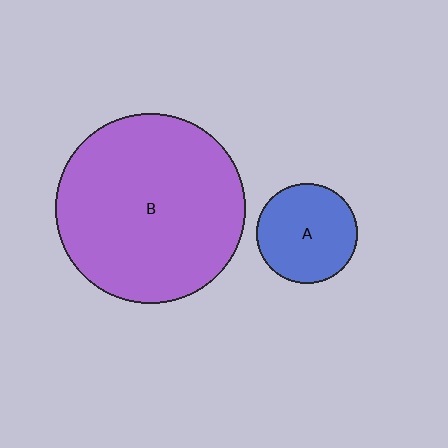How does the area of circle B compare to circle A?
Approximately 3.6 times.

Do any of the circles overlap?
No, none of the circles overlap.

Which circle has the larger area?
Circle B (purple).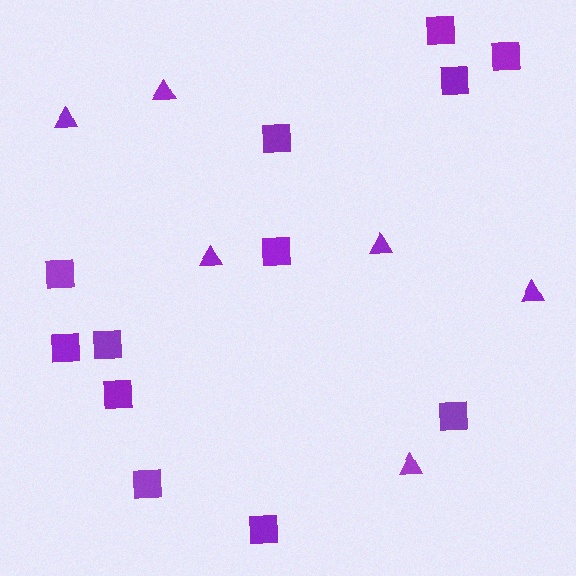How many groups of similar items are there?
There are 2 groups: one group of triangles (6) and one group of squares (12).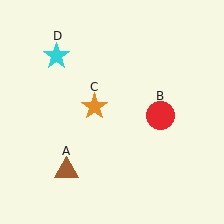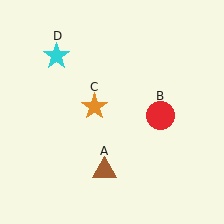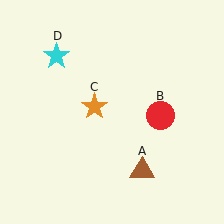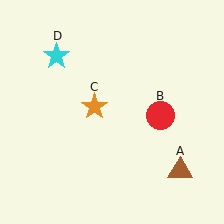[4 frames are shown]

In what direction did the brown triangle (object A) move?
The brown triangle (object A) moved right.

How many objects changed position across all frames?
1 object changed position: brown triangle (object A).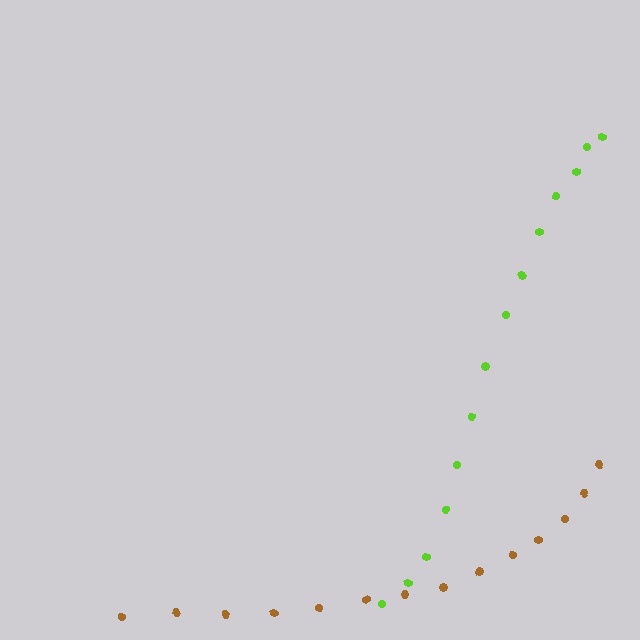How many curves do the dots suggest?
There are 2 distinct paths.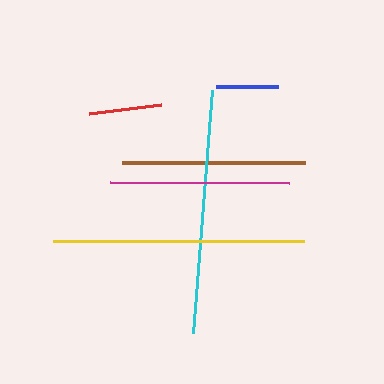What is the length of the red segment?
The red segment is approximately 72 pixels long.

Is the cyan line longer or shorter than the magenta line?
The cyan line is longer than the magenta line.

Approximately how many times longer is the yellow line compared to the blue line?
The yellow line is approximately 4.1 times the length of the blue line.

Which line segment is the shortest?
The blue line is the shortest at approximately 61 pixels.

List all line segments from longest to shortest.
From longest to shortest: yellow, cyan, brown, magenta, red, blue.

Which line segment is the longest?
The yellow line is the longest at approximately 252 pixels.